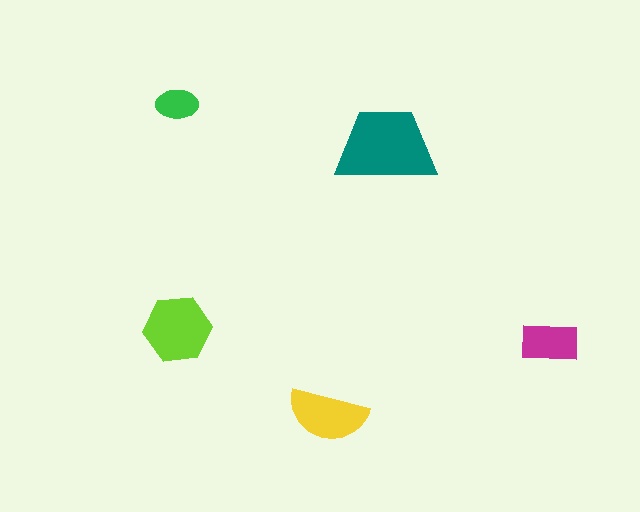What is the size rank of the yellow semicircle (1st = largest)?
3rd.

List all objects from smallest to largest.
The green ellipse, the magenta rectangle, the yellow semicircle, the lime hexagon, the teal trapezoid.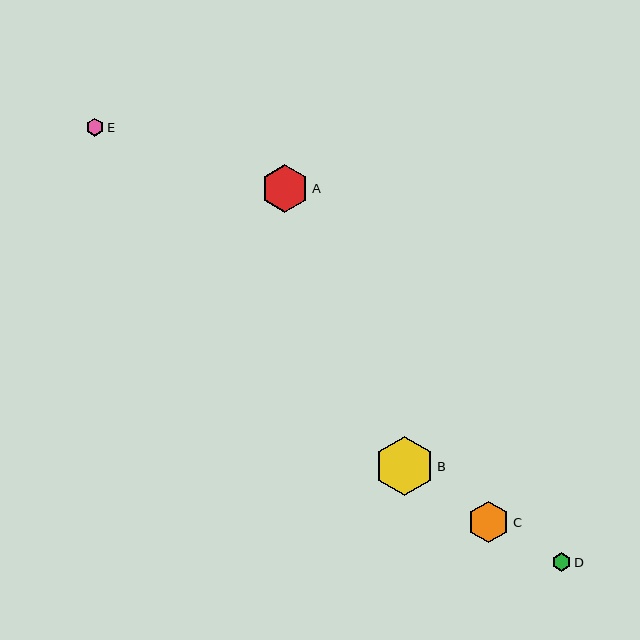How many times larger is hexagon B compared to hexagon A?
Hexagon B is approximately 1.2 times the size of hexagon A.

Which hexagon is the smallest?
Hexagon E is the smallest with a size of approximately 18 pixels.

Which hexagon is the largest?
Hexagon B is the largest with a size of approximately 59 pixels.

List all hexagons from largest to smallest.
From largest to smallest: B, A, C, D, E.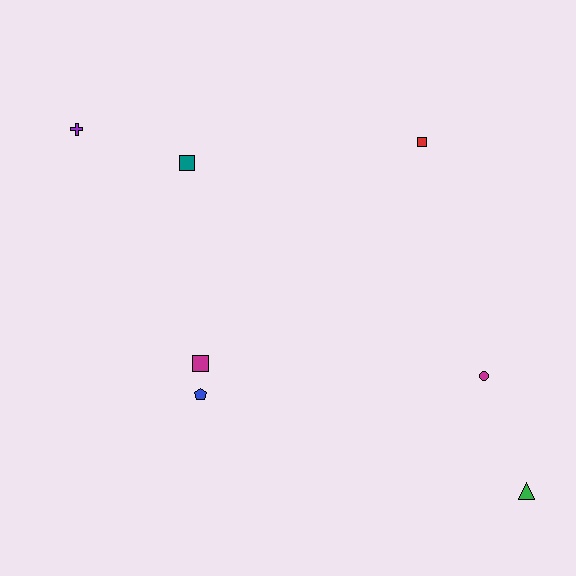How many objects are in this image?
There are 7 objects.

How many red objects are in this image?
There is 1 red object.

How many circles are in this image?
There is 1 circle.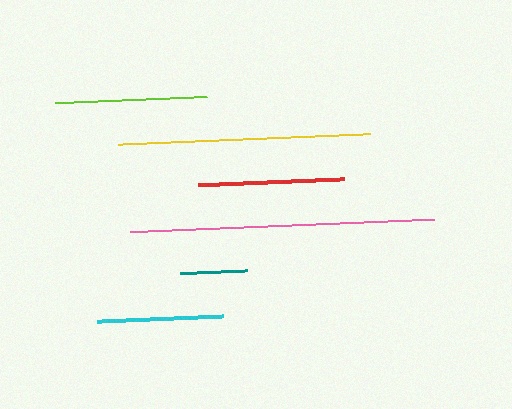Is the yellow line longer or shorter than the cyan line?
The yellow line is longer than the cyan line.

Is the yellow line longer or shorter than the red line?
The yellow line is longer than the red line.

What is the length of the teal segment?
The teal segment is approximately 68 pixels long.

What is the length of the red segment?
The red segment is approximately 146 pixels long.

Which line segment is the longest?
The pink line is the longest at approximately 304 pixels.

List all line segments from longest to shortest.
From longest to shortest: pink, yellow, lime, red, cyan, teal.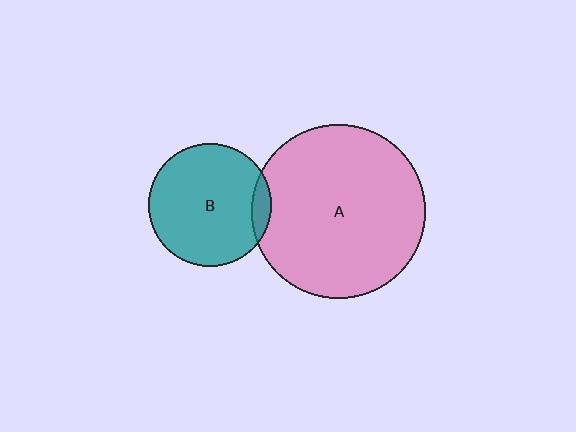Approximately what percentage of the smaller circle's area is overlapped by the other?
Approximately 10%.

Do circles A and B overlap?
Yes.